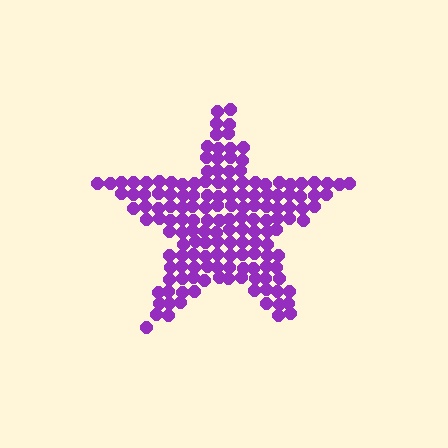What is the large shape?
The large shape is a star.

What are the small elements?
The small elements are circles.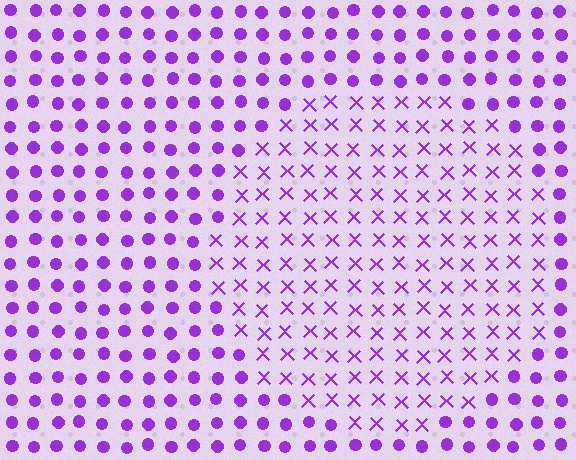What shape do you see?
I see a circle.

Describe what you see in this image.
The image is filled with small purple elements arranged in a uniform grid. A circle-shaped region contains X marks, while the surrounding area contains circles. The boundary is defined purely by the change in element shape.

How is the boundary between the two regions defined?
The boundary is defined by a change in element shape: X marks inside vs. circles outside. All elements share the same color and spacing.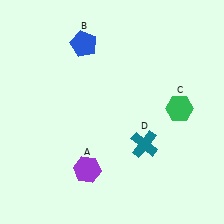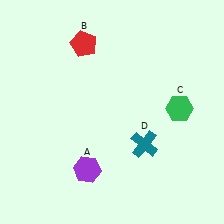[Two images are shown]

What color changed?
The pentagon (B) changed from blue in Image 1 to red in Image 2.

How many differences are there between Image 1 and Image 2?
There is 1 difference between the two images.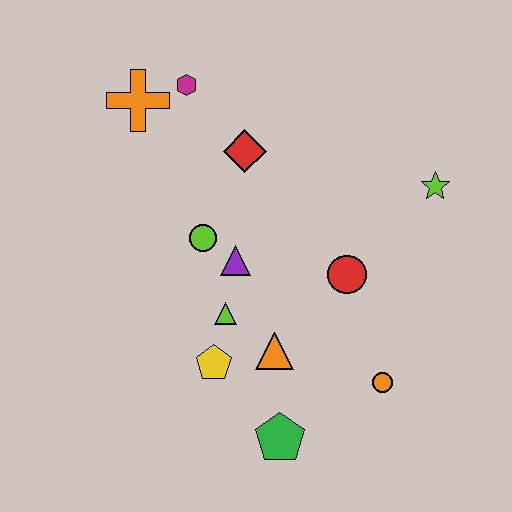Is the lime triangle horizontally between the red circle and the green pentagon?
No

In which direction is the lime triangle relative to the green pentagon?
The lime triangle is above the green pentagon.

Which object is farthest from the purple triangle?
The lime star is farthest from the purple triangle.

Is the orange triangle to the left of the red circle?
Yes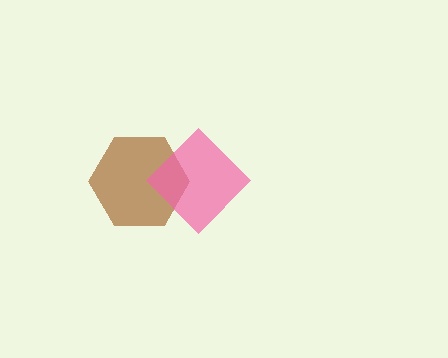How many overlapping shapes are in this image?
There are 2 overlapping shapes in the image.